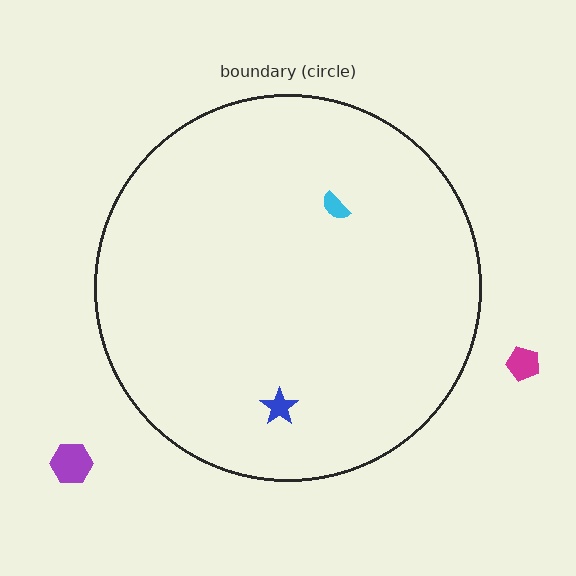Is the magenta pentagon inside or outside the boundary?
Outside.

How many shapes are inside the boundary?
2 inside, 2 outside.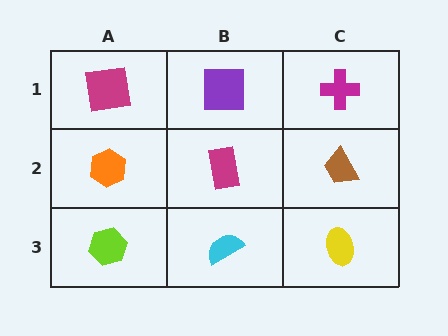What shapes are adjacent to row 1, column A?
An orange hexagon (row 2, column A), a purple square (row 1, column B).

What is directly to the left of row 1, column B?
A magenta square.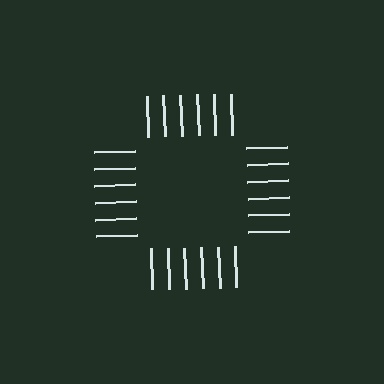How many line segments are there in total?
24 — 6 along each of the 4 edges.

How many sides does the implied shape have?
4 sides — the line-ends trace a square.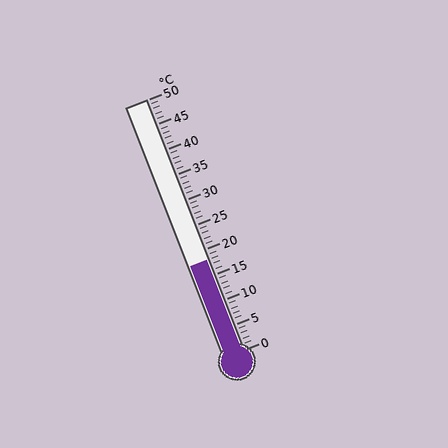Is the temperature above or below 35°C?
The temperature is below 35°C.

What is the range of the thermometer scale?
The thermometer scale ranges from 0°C to 50°C.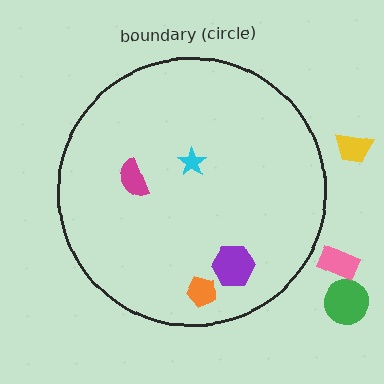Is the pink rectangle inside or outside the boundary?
Outside.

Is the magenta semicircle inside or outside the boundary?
Inside.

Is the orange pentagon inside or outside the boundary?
Inside.